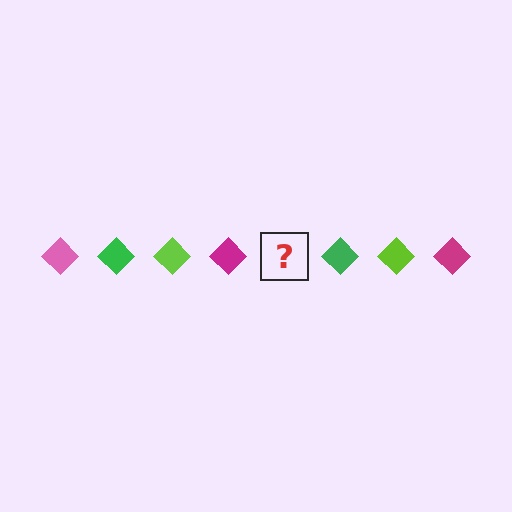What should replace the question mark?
The question mark should be replaced with a pink diamond.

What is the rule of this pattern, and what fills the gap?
The rule is that the pattern cycles through pink, green, lime, magenta diamonds. The gap should be filled with a pink diamond.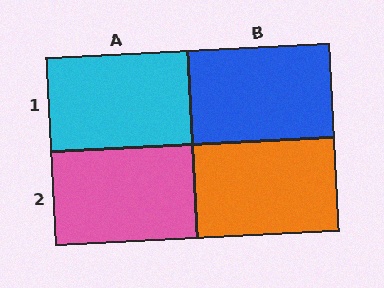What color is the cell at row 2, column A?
Pink.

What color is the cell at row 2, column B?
Orange.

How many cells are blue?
1 cell is blue.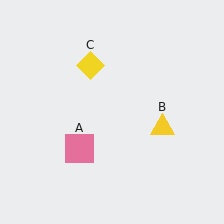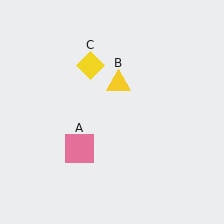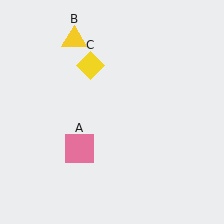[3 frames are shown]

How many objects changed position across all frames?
1 object changed position: yellow triangle (object B).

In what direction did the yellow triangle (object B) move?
The yellow triangle (object B) moved up and to the left.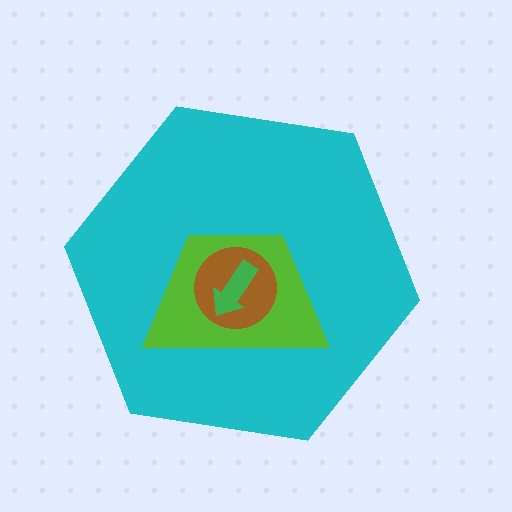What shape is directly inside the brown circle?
The green arrow.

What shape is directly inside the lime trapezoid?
The brown circle.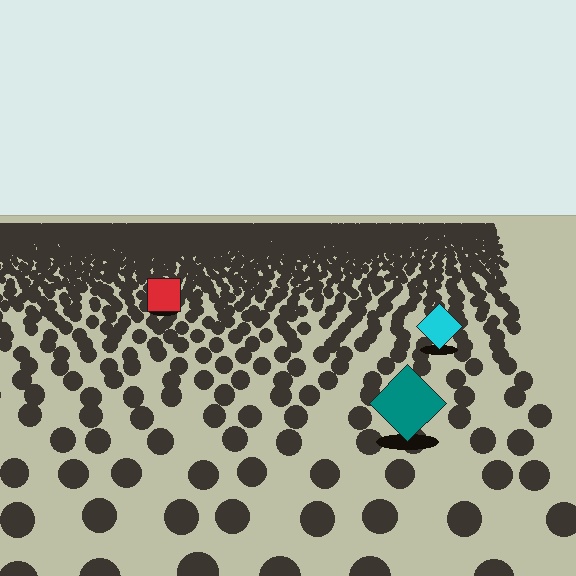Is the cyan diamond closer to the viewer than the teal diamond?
No. The teal diamond is closer — you can tell from the texture gradient: the ground texture is coarser near it.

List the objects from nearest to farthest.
From nearest to farthest: the teal diamond, the cyan diamond, the red square.